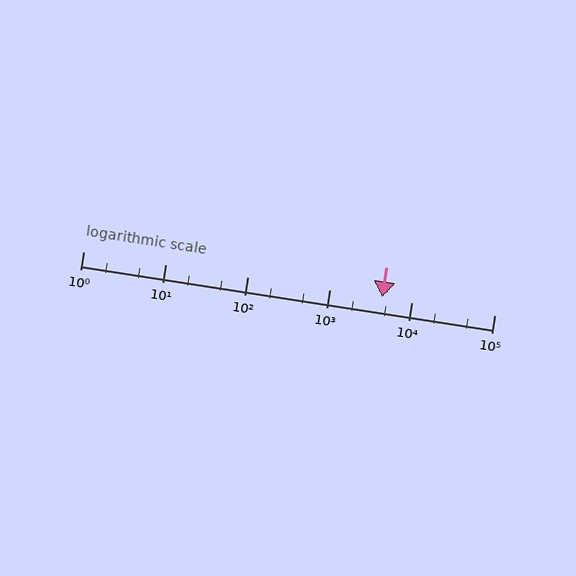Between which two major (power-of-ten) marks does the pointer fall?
The pointer is between 1000 and 10000.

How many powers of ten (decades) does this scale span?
The scale spans 5 decades, from 1 to 100000.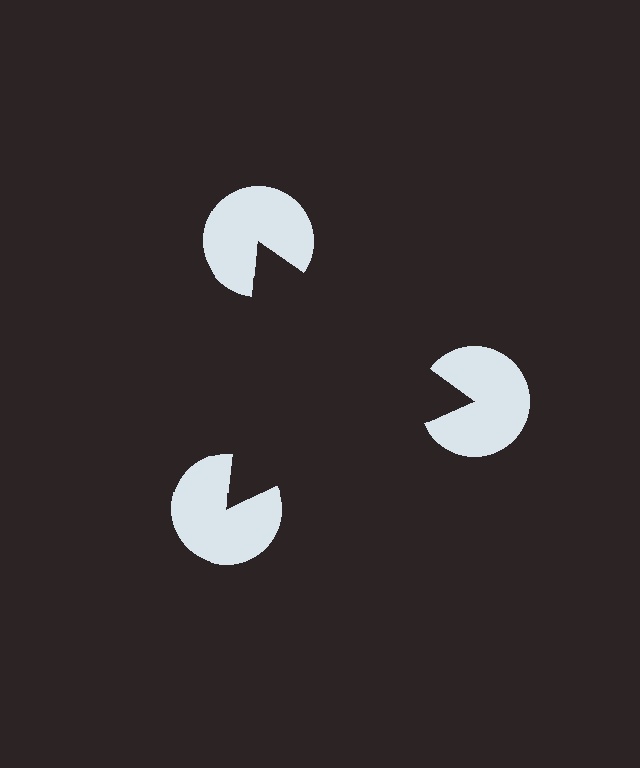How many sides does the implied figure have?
3 sides.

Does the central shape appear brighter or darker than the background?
It typically appears slightly darker than the background, even though no actual brightness change is drawn.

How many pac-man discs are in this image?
There are 3 — one at each vertex of the illusory triangle.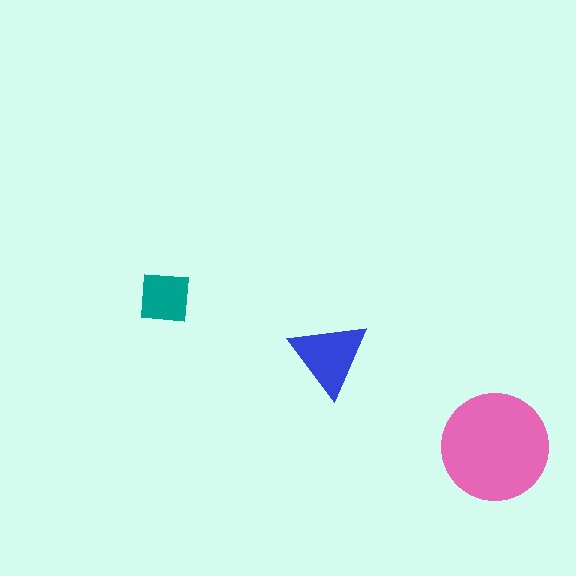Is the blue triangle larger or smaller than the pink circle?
Smaller.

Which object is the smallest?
The teal square.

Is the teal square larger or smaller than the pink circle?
Smaller.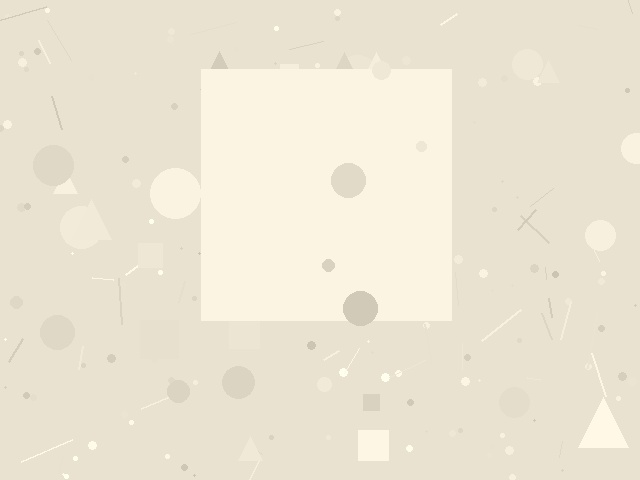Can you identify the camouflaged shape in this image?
The camouflaged shape is a square.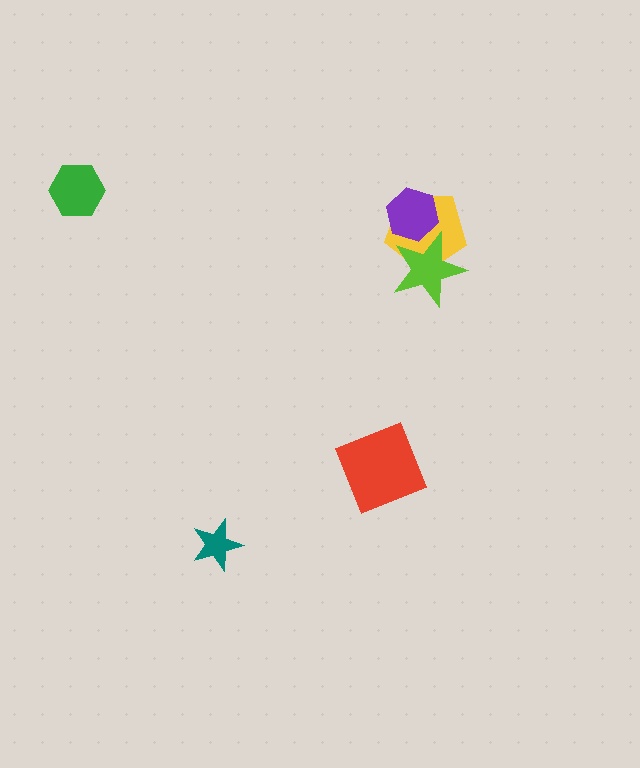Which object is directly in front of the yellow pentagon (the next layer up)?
The lime star is directly in front of the yellow pentagon.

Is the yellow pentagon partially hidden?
Yes, it is partially covered by another shape.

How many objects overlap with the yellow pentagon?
2 objects overlap with the yellow pentagon.